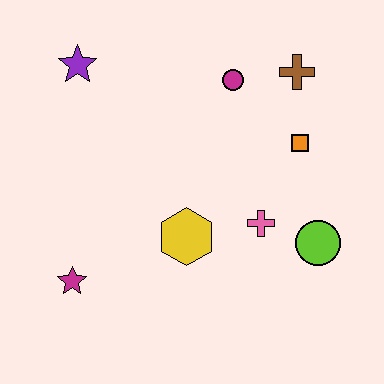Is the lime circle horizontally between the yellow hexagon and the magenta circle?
No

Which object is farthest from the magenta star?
The brown cross is farthest from the magenta star.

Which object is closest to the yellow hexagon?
The pink cross is closest to the yellow hexagon.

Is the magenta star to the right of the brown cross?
No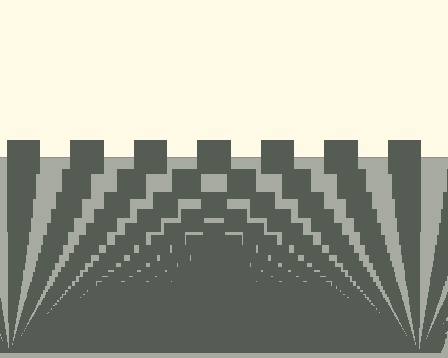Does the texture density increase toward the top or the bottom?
Density increases toward the bottom.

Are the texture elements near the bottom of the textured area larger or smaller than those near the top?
Smaller. The gradient is inverted — elements near the bottom are smaller and denser.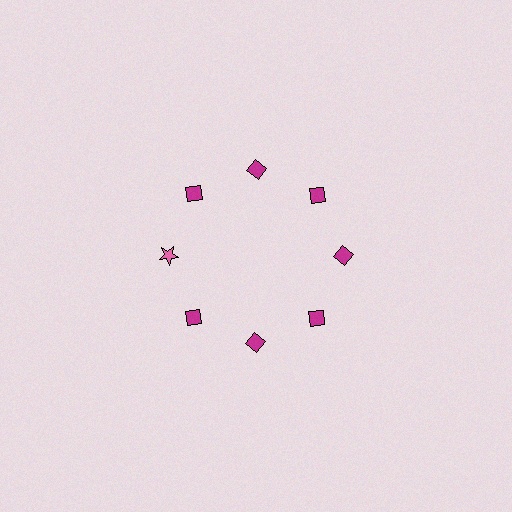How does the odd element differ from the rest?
It differs in both color (pink instead of magenta) and shape (star instead of diamond).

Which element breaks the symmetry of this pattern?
The pink star at roughly the 9 o'clock position breaks the symmetry. All other shapes are magenta diamonds.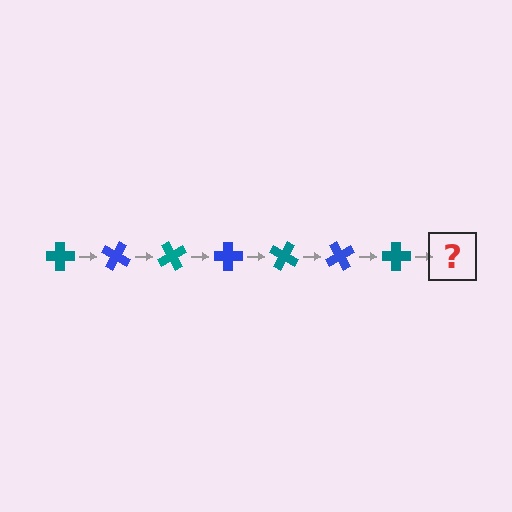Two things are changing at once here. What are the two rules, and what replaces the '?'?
The two rules are that it rotates 30 degrees each step and the color cycles through teal and blue. The '?' should be a blue cross, rotated 210 degrees from the start.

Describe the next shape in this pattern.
It should be a blue cross, rotated 210 degrees from the start.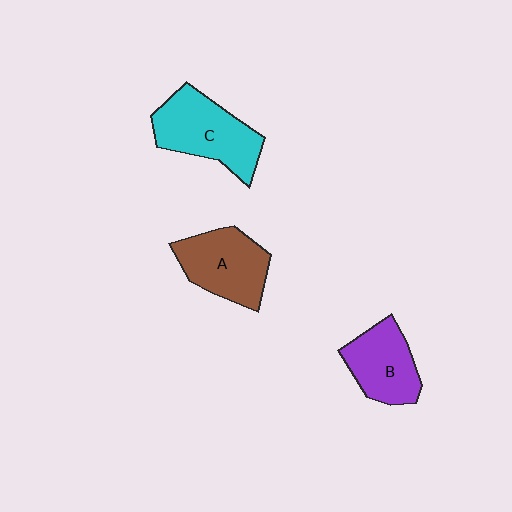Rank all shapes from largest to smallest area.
From largest to smallest: C (cyan), A (brown), B (purple).